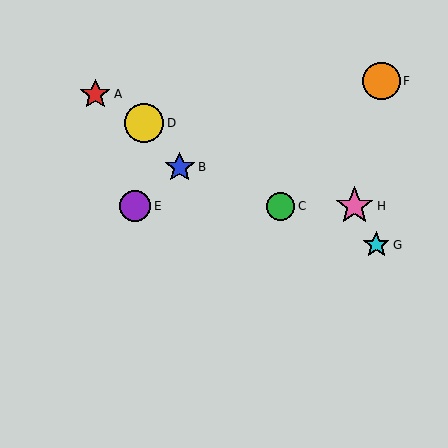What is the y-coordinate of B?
Object B is at y≈167.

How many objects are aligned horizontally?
3 objects (C, E, H) are aligned horizontally.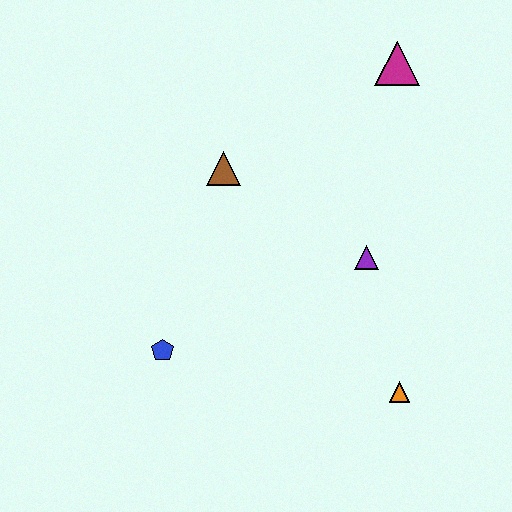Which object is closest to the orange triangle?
The purple triangle is closest to the orange triangle.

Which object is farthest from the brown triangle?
The orange triangle is farthest from the brown triangle.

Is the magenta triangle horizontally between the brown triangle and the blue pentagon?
No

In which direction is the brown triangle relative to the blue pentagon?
The brown triangle is above the blue pentagon.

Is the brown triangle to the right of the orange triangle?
No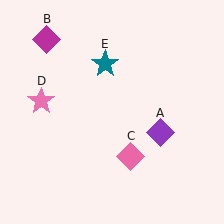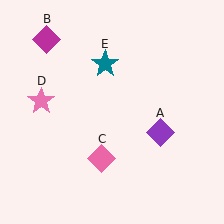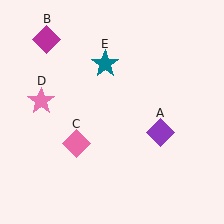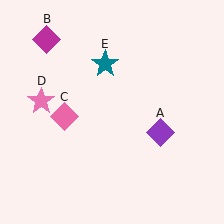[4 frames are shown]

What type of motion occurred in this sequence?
The pink diamond (object C) rotated clockwise around the center of the scene.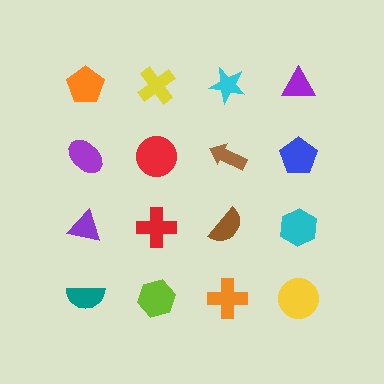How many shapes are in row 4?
4 shapes.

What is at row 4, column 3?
An orange cross.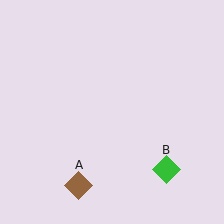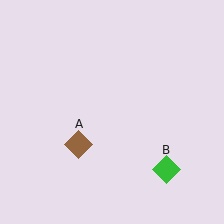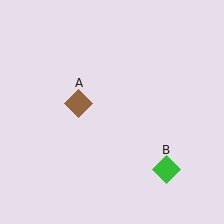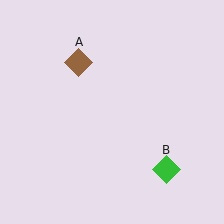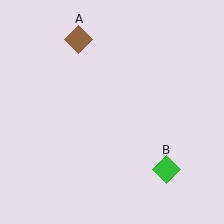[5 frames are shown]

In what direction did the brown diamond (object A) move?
The brown diamond (object A) moved up.